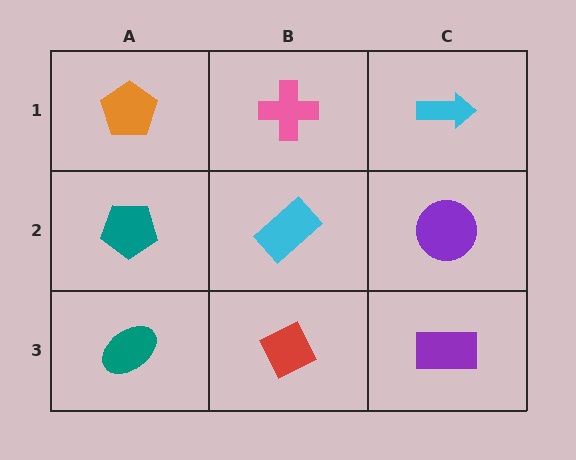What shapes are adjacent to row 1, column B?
A cyan rectangle (row 2, column B), an orange pentagon (row 1, column A), a cyan arrow (row 1, column C).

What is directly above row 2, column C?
A cyan arrow.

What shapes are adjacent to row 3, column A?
A teal pentagon (row 2, column A), a red diamond (row 3, column B).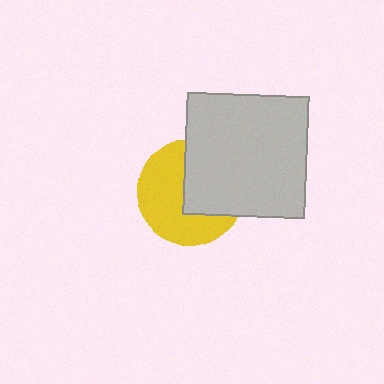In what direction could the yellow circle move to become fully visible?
The yellow circle could move toward the lower-left. That would shift it out from behind the light gray square entirely.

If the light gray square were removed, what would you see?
You would see the complete yellow circle.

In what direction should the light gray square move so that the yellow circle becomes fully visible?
The light gray square should move toward the upper-right. That is the shortest direction to clear the overlap and leave the yellow circle fully visible.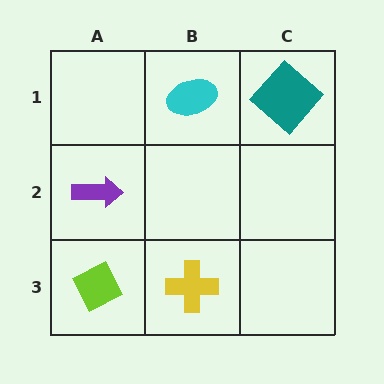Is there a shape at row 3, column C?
No, that cell is empty.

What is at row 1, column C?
A teal diamond.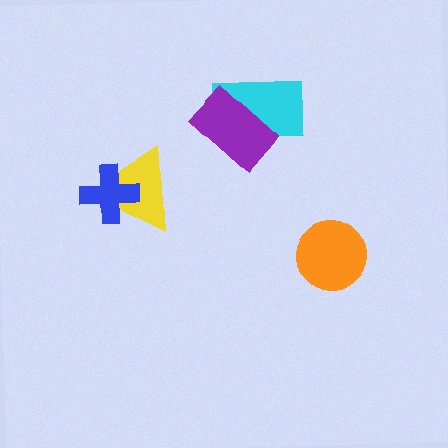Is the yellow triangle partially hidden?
Yes, it is partially covered by another shape.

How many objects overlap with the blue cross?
1 object overlaps with the blue cross.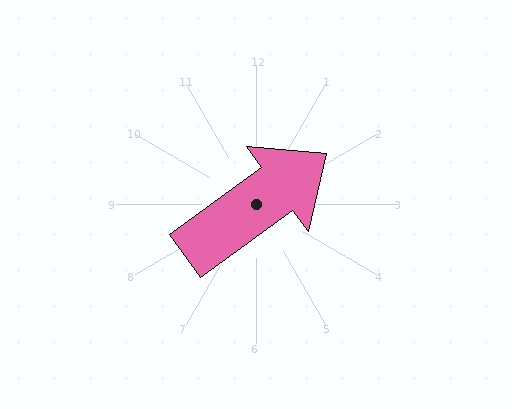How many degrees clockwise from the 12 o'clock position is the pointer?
Approximately 54 degrees.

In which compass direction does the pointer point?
Northeast.